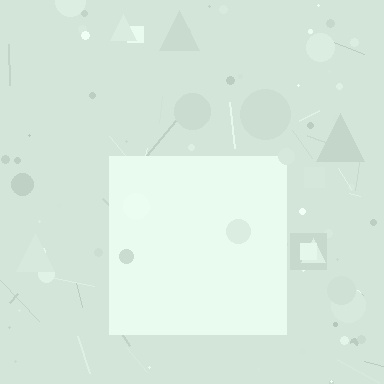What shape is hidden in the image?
A square is hidden in the image.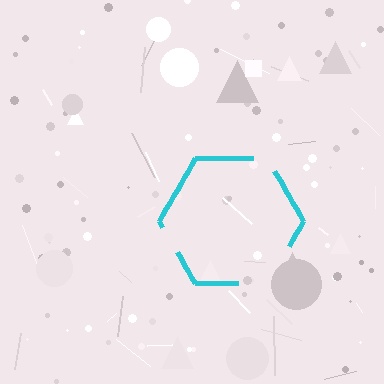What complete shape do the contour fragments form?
The contour fragments form a hexagon.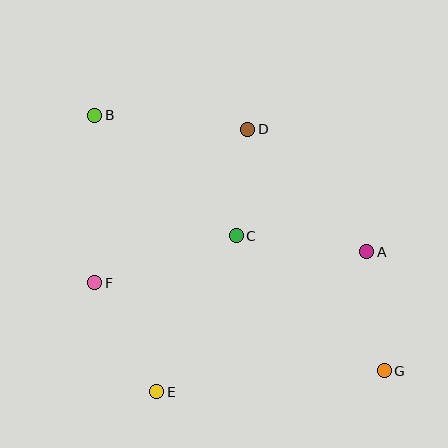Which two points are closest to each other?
Points C and D are closest to each other.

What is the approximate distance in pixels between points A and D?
The distance between A and D is approximately 171 pixels.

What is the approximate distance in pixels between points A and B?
The distance between A and B is approximately 304 pixels.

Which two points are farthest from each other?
Points B and G are farthest from each other.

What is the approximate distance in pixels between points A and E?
The distance between A and E is approximately 252 pixels.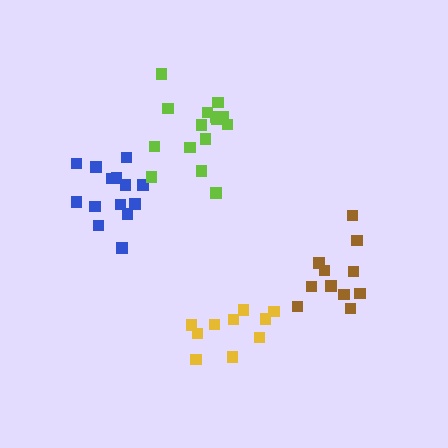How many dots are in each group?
Group 1: 14 dots, Group 2: 15 dots, Group 3: 10 dots, Group 4: 11 dots (50 total).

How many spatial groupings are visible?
There are 4 spatial groupings.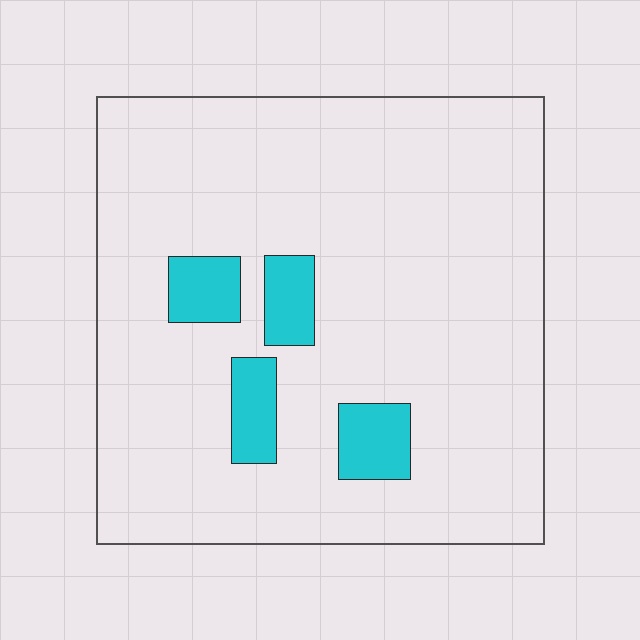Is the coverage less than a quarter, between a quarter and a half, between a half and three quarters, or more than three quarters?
Less than a quarter.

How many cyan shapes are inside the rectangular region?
4.